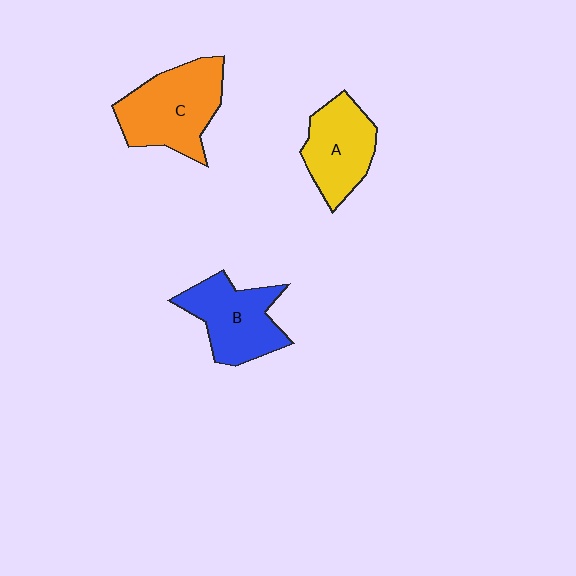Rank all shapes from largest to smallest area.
From largest to smallest: C (orange), B (blue), A (yellow).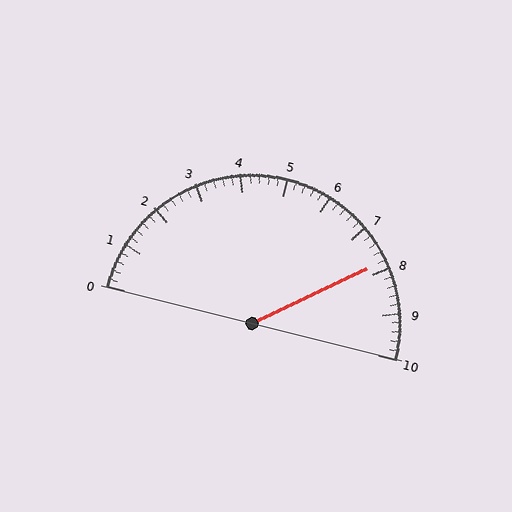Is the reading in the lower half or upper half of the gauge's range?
The reading is in the upper half of the range (0 to 10).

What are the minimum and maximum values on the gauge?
The gauge ranges from 0 to 10.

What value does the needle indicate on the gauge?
The needle indicates approximately 7.8.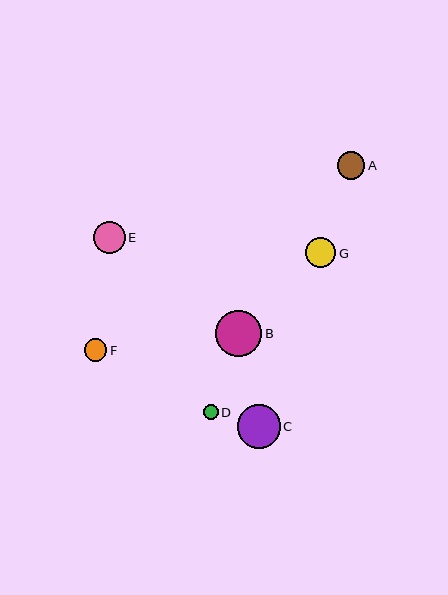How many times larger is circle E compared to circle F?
Circle E is approximately 1.4 times the size of circle F.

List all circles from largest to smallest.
From largest to smallest: B, C, E, G, A, F, D.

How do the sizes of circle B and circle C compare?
Circle B and circle C are approximately the same size.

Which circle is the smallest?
Circle D is the smallest with a size of approximately 15 pixels.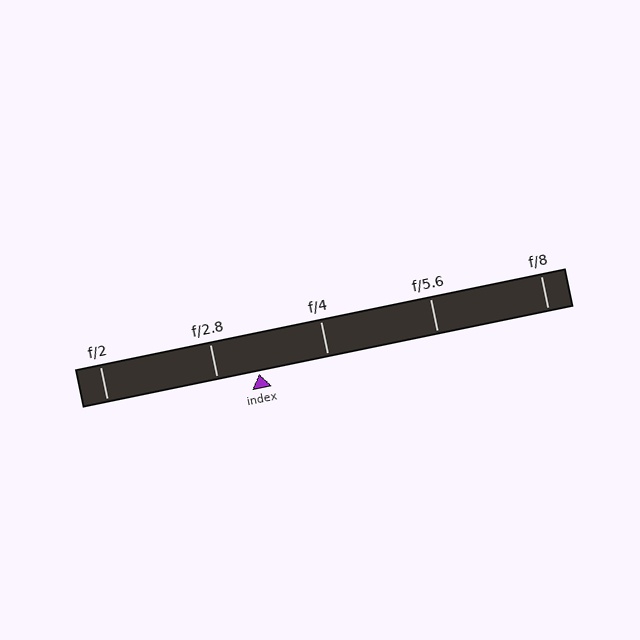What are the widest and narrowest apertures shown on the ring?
The widest aperture shown is f/2 and the narrowest is f/8.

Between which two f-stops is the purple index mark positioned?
The index mark is between f/2.8 and f/4.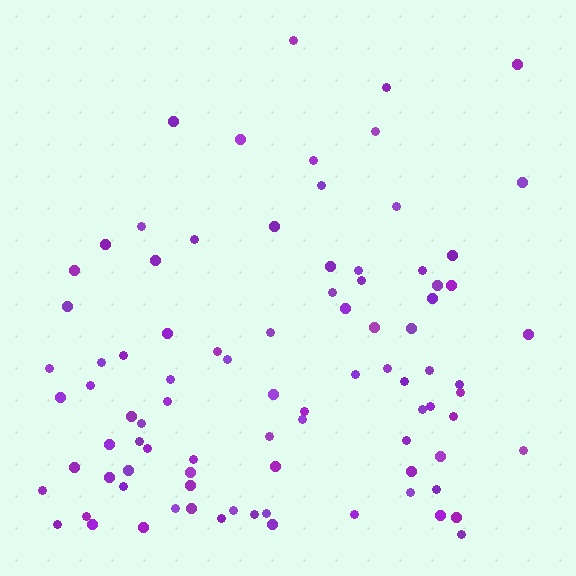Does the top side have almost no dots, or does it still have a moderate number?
Still a moderate number, just noticeably fewer than the bottom.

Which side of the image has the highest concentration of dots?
The bottom.